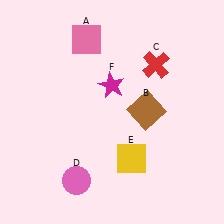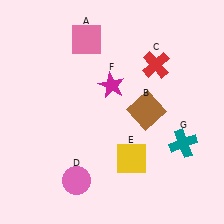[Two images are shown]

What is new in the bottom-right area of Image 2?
A teal cross (G) was added in the bottom-right area of Image 2.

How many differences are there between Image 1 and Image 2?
There is 1 difference between the two images.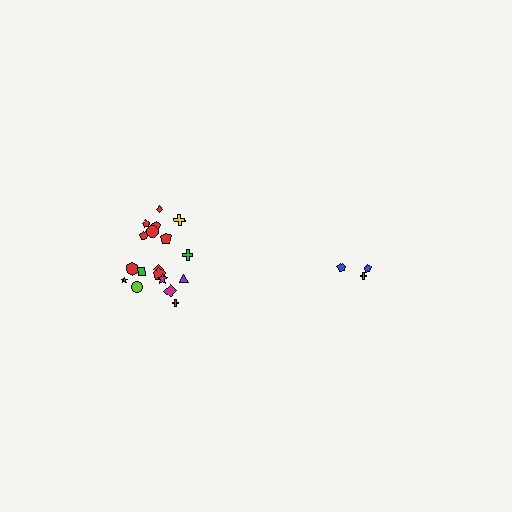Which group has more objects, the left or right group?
The left group.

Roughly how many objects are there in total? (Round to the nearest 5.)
Roughly 20 objects in total.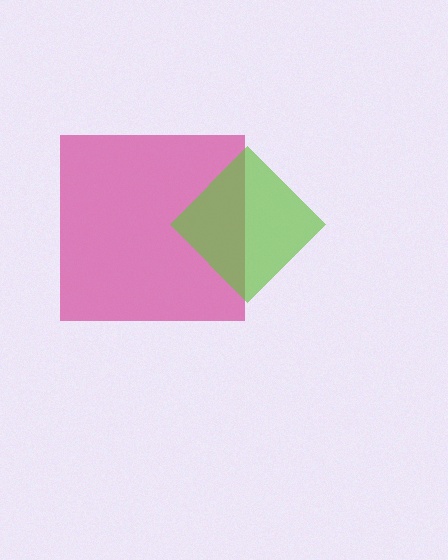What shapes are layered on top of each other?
The layered shapes are: a magenta square, a lime diamond.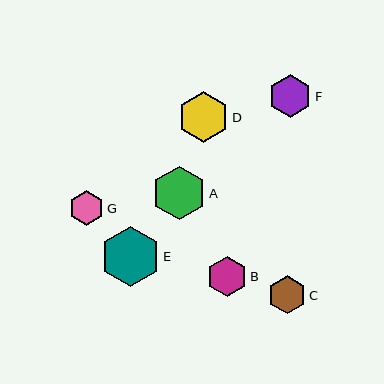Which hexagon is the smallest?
Hexagon G is the smallest with a size of approximately 35 pixels.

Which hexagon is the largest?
Hexagon E is the largest with a size of approximately 60 pixels.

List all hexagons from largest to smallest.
From largest to smallest: E, A, D, F, B, C, G.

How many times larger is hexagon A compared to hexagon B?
Hexagon A is approximately 1.3 times the size of hexagon B.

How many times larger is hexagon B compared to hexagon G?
Hexagon B is approximately 1.2 times the size of hexagon G.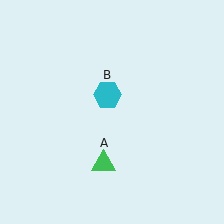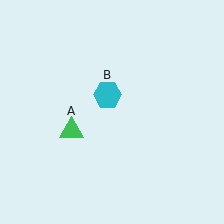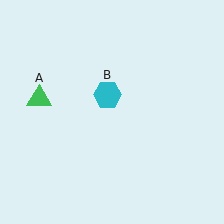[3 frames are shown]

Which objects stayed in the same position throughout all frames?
Cyan hexagon (object B) remained stationary.